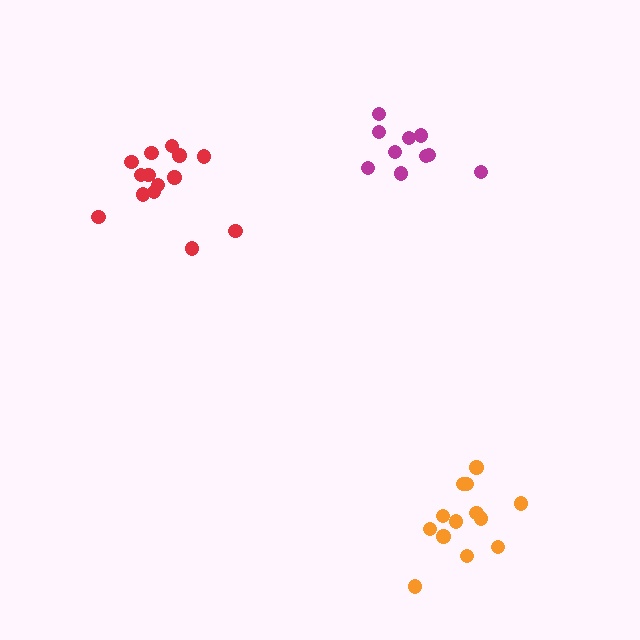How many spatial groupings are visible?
There are 3 spatial groupings.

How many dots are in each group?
Group 1: 14 dots, Group 2: 13 dots, Group 3: 10 dots (37 total).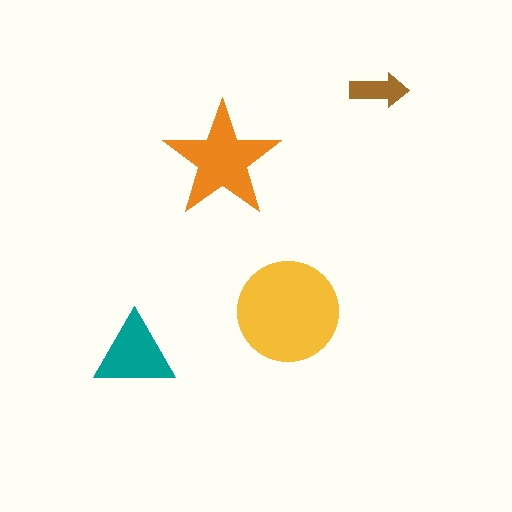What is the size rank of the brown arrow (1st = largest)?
4th.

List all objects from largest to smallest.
The yellow circle, the orange star, the teal triangle, the brown arrow.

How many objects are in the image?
There are 4 objects in the image.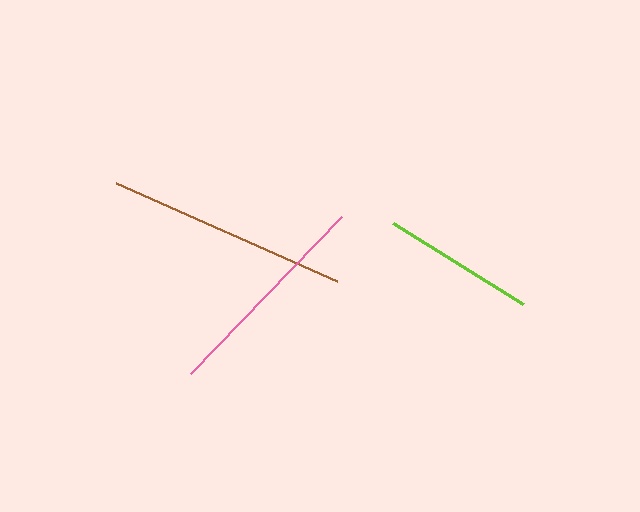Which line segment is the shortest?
The lime line is the shortest at approximately 153 pixels.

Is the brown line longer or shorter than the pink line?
The brown line is longer than the pink line.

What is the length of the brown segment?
The brown segment is approximately 242 pixels long.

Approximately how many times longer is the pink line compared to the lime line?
The pink line is approximately 1.4 times the length of the lime line.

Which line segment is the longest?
The brown line is the longest at approximately 242 pixels.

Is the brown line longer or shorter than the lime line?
The brown line is longer than the lime line.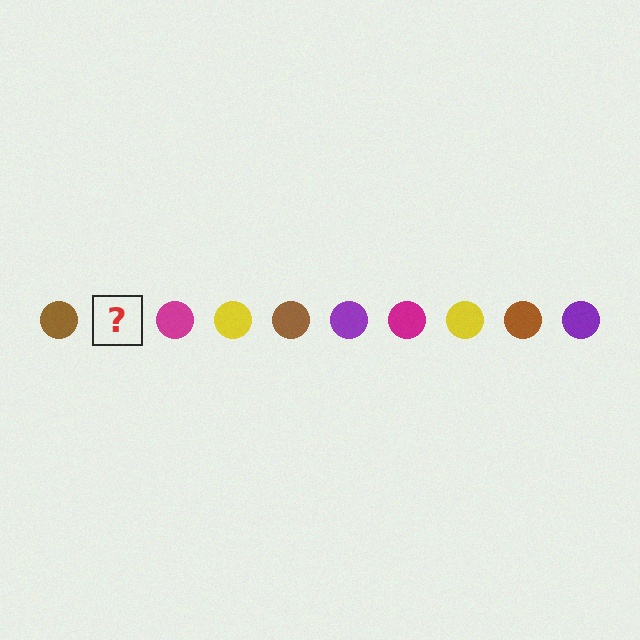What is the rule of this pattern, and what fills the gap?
The rule is that the pattern cycles through brown, purple, magenta, yellow circles. The gap should be filled with a purple circle.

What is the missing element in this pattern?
The missing element is a purple circle.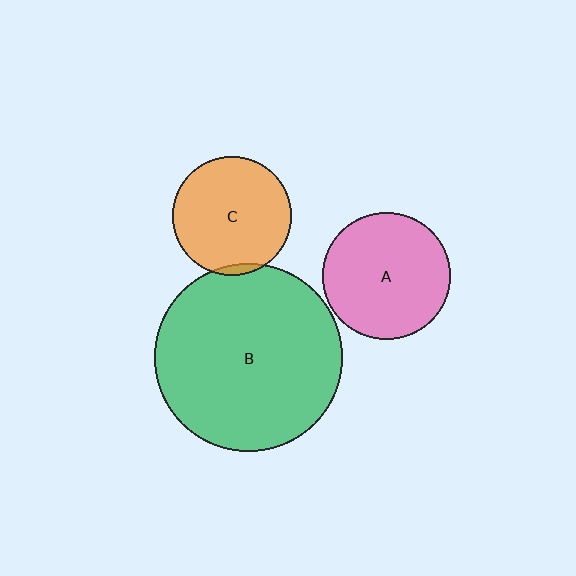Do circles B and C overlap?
Yes.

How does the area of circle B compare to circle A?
Approximately 2.2 times.